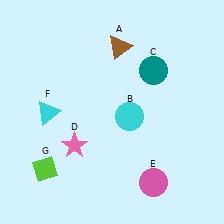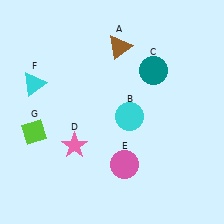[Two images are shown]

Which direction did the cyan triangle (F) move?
The cyan triangle (F) moved up.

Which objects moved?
The objects that moved are: the pink circle (E), the cyan triangle (F), the lime diamond (G).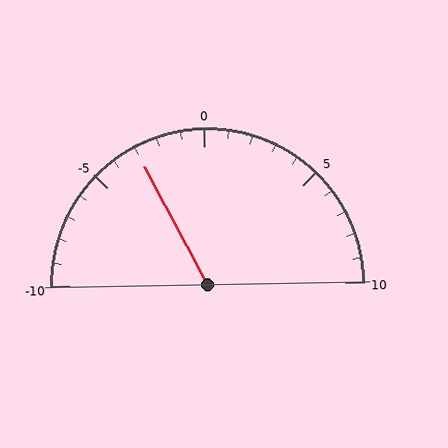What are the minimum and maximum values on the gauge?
The gauge ranges from -10 to 10.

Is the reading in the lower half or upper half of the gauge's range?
The reading is in the lower half of the range (-10 to 10).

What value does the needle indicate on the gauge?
The needle indicates approximately -3.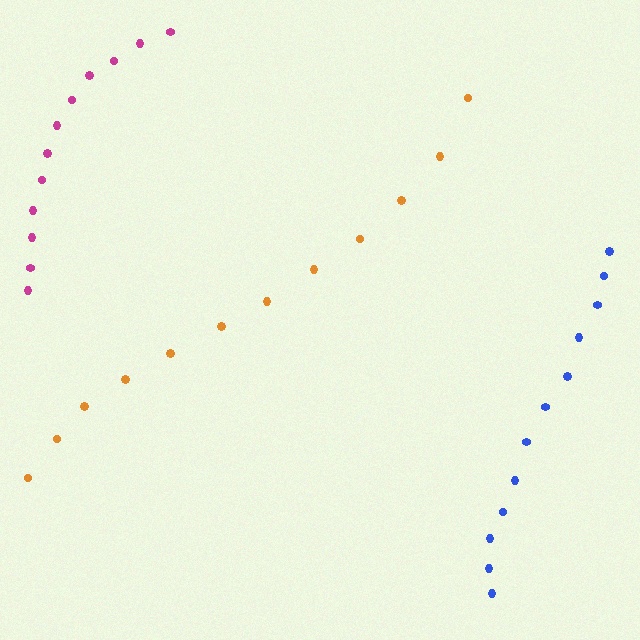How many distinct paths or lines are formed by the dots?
There are 3 distinct paths.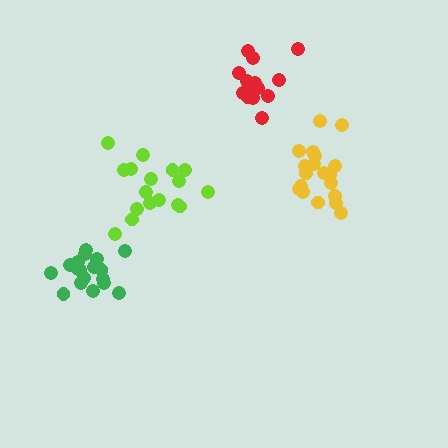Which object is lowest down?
The green cluster is bottommost.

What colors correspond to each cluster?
The clusters are colored: yellow, green, lime, red.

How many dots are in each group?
Group 1: 19 dots, Group 2: 19 dots, Group 3: 17 dots, Group 4: 15 dots (70 total).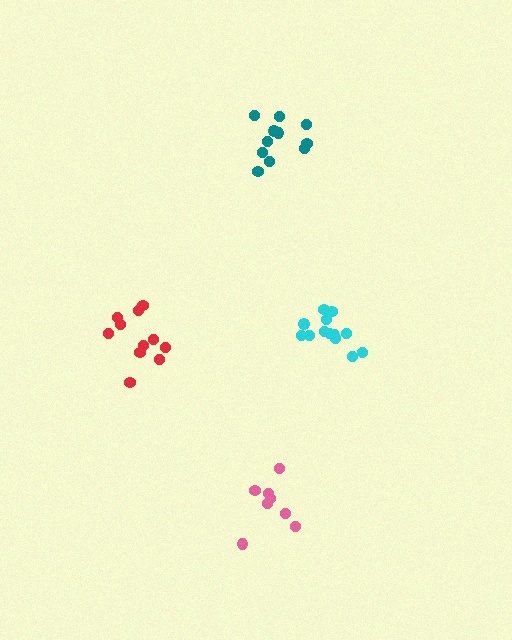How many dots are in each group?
Group 1: 11 dots, Group 2: 11 dots, Group 3: 13 dots, Group 4: 8 dots (43 total).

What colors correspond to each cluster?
The clusters are colored: red, teal, cyan, pink.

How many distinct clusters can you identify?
There are 4 distinct clusters.